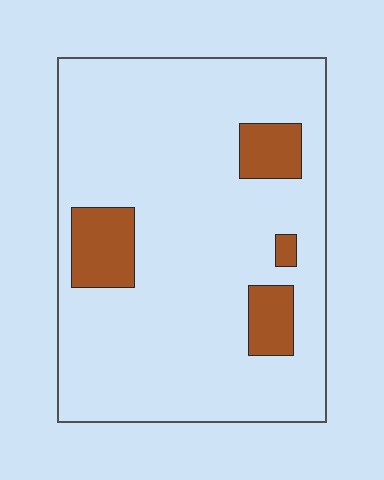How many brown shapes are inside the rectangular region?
4.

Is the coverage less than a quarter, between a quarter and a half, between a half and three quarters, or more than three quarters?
Less than a quarter.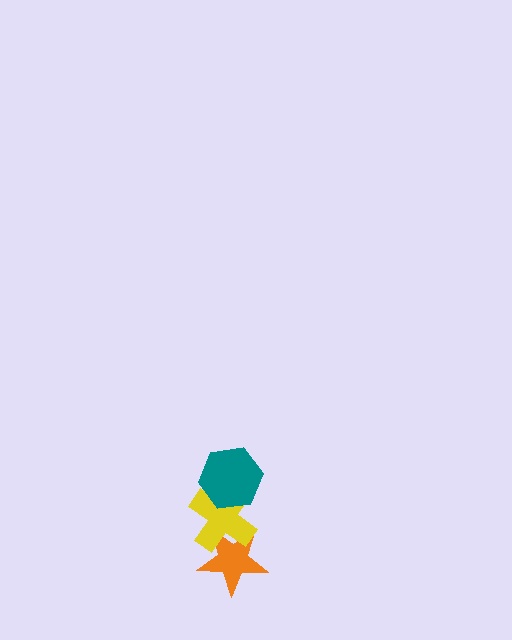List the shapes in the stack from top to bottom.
From top to bottom: the teal hexagon, the yellow cross, the orange star.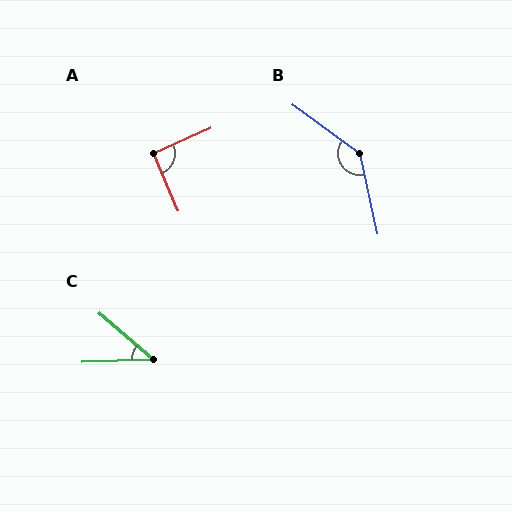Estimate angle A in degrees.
Approximately 91 degrees.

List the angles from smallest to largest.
C (43°), A (91°), B (138°).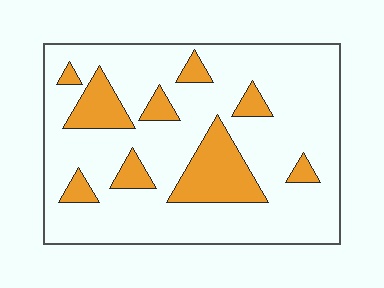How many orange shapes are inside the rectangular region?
9.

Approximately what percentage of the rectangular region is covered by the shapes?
Approximately 20%.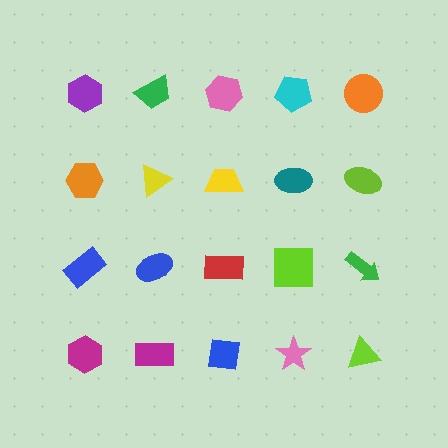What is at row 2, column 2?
A yellow triangle.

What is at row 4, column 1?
A magenta hexagon.